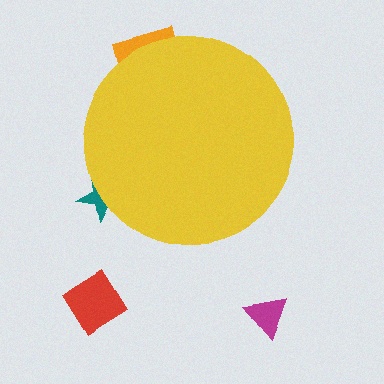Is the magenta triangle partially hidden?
No, the magenta triangle is fully visible.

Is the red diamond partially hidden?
No, the red diamond is fully visible.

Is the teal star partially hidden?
Yes, the teal star is partially hidden behind the yellow circle.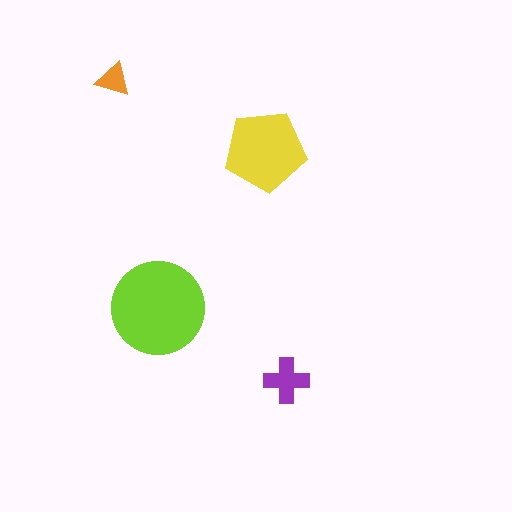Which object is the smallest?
The orange triangle.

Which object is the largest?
The lime circle.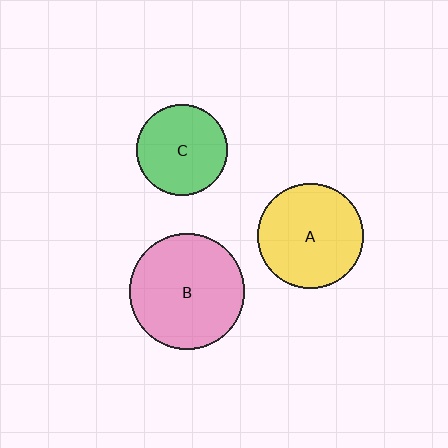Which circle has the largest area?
Circle B (pink).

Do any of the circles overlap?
No, none of the circles overlap.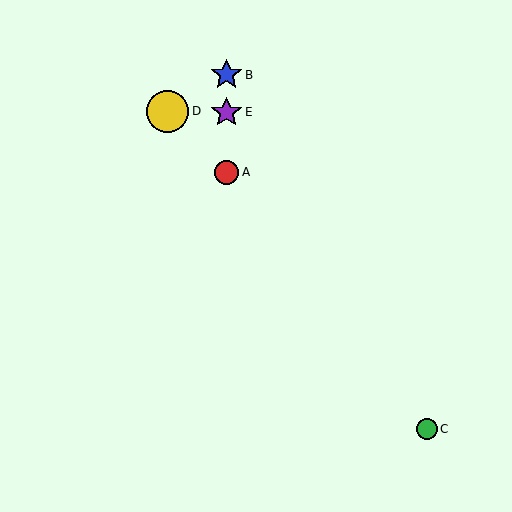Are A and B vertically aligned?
Yes, both are at x≈226.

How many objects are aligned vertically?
3 objects (A, B, E) are aligned vertically.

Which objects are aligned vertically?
Objects A, B, E are aligned vertically.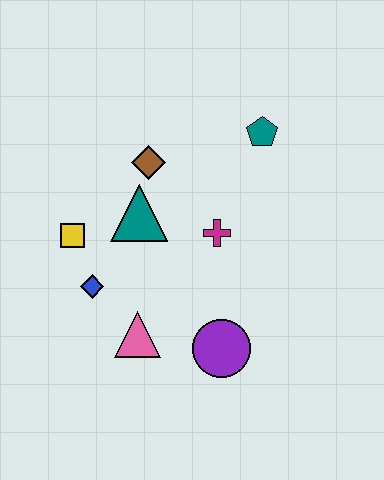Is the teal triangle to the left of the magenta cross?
Yes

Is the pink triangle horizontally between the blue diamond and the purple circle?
Yes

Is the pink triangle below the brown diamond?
Yes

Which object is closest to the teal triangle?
The brown diamond is closest to the teal triangle.